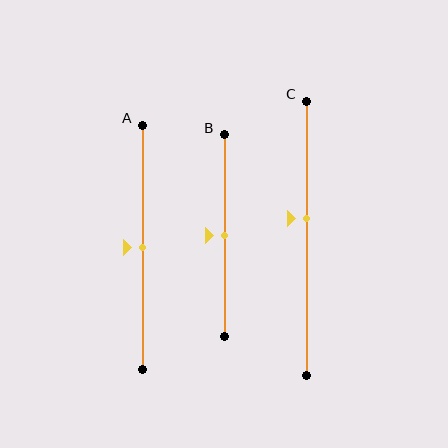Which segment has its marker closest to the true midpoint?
Segment A has its marker closest to the true midpoint.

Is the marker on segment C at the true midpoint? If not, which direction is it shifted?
No, the marker on segment C is shifted upward by about 7% of the segment length.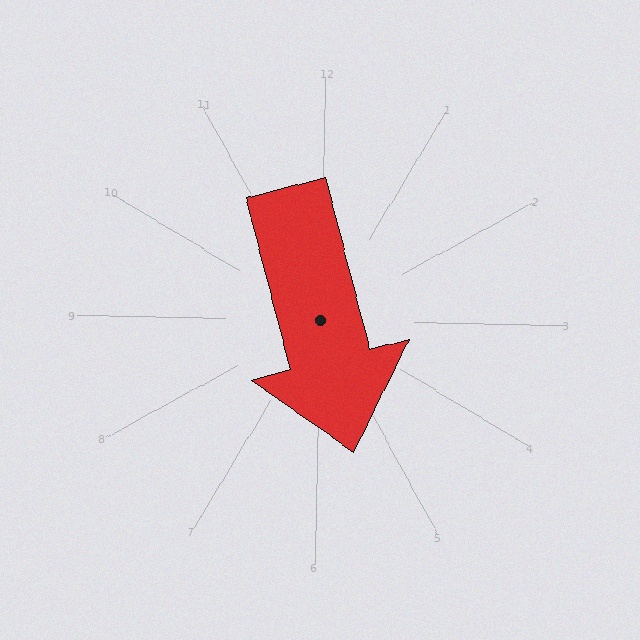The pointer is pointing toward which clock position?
Roughly 5 o'clock.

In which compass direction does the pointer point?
South.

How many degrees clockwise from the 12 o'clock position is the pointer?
Approximately 164 degrees.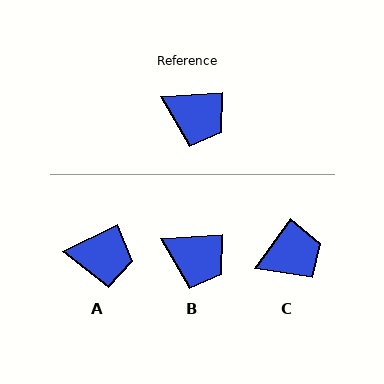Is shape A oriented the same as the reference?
No, it is off by about 23 degrees.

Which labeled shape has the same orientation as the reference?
B.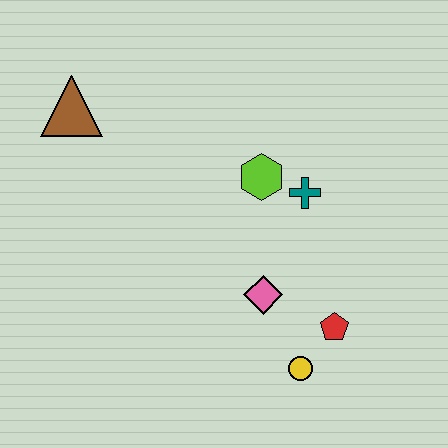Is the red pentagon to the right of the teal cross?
Yes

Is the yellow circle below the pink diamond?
Yes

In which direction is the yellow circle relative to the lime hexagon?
The yellow circle is below the lime hexagon.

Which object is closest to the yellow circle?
The red pentagon is closest to the yellow circle.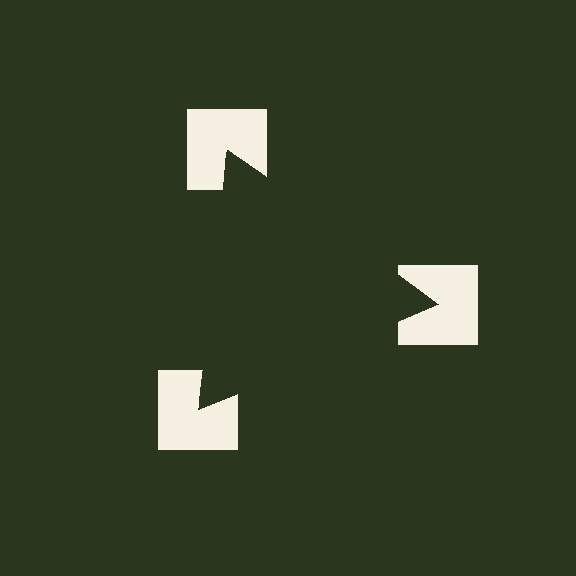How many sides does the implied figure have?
3 sides.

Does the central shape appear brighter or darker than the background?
It typically appears slightly darker than the background, even though no actual brightness change is drawn.